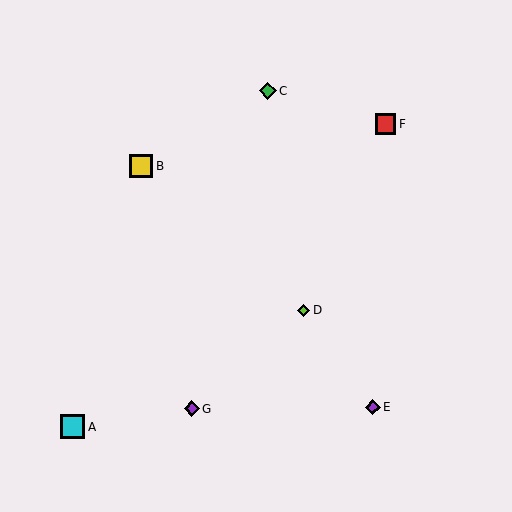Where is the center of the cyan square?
The center of the cyan square is at (73, 427).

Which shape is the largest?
The cyan square (labeled A) is the largest.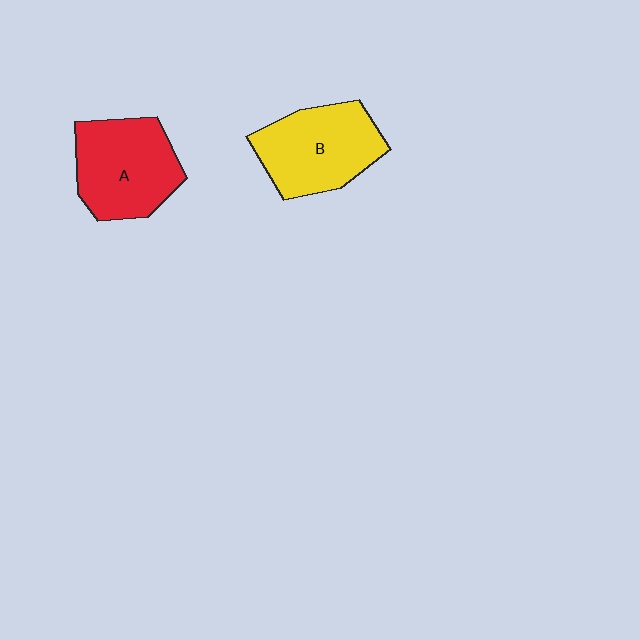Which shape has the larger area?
Shape A (red).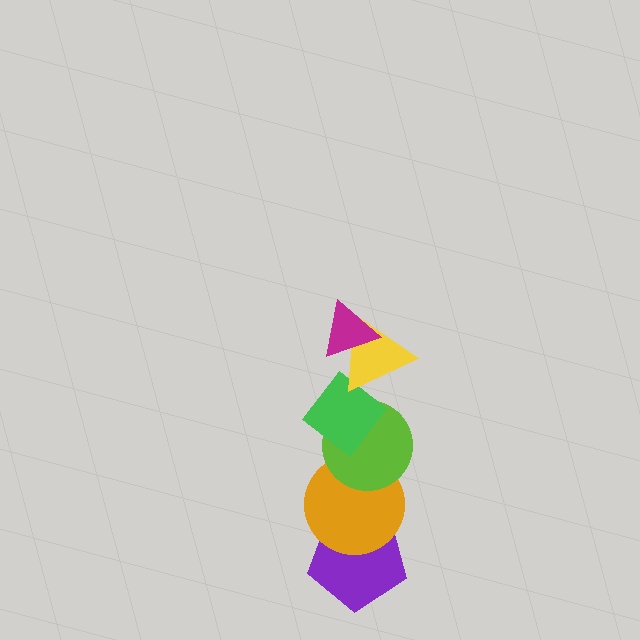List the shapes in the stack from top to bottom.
From top to bottom: the magenta triangle, the yellow triangle, the green diamond, the lime circle, the orange circle, the purple pentagon.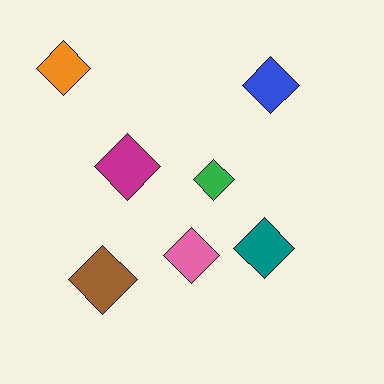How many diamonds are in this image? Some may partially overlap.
There are 7 diamonds.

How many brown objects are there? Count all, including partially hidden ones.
There is 1 brown object.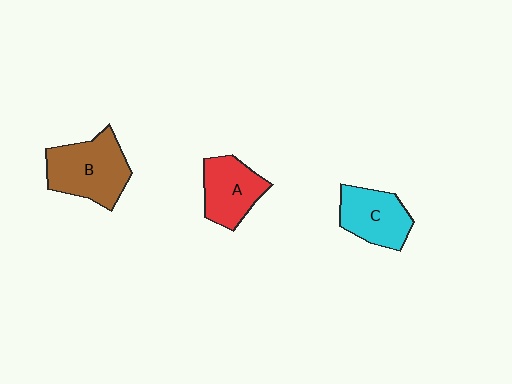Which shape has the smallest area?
Shape A (red).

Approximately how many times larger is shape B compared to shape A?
Approximately 1.3 times.